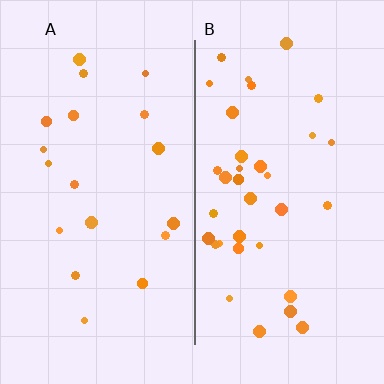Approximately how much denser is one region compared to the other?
Approximately 1.8× — region B over region A.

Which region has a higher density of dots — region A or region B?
B (the right).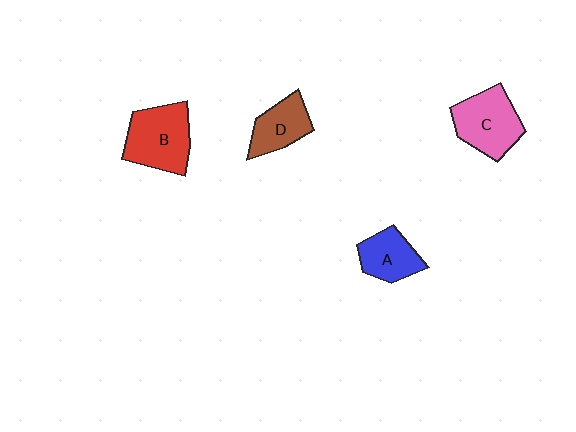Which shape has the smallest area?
Shape A (blue).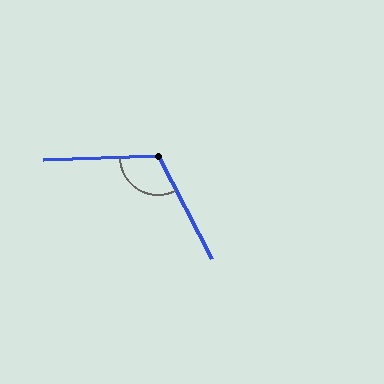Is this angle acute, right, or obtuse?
It is obtuse.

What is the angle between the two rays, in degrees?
Approximately 116 degrees.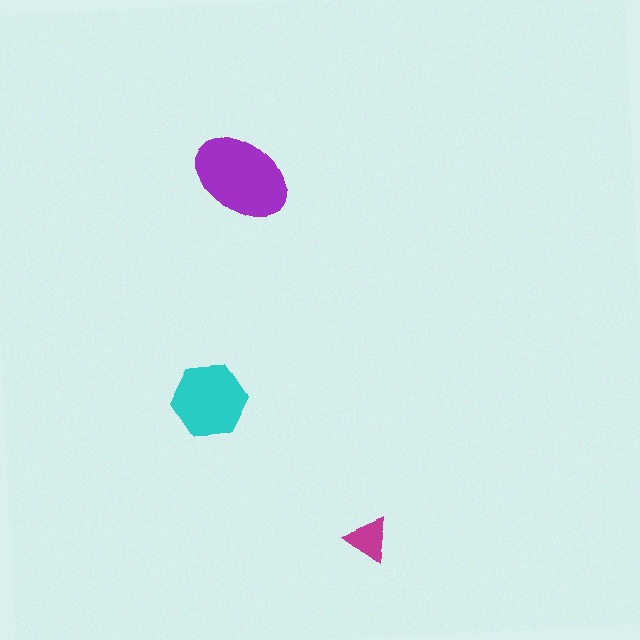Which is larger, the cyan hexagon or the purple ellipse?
The purple ellipse.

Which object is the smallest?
The magenta triangle.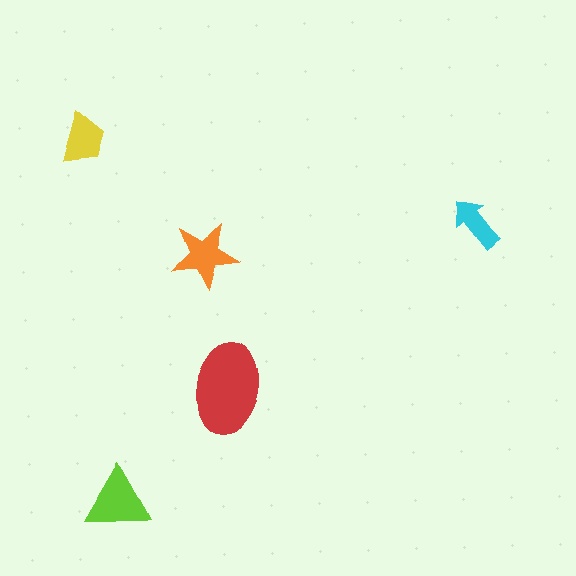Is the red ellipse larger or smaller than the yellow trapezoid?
Larger.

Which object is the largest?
The red ellipse.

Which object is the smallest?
The cyan arrow.